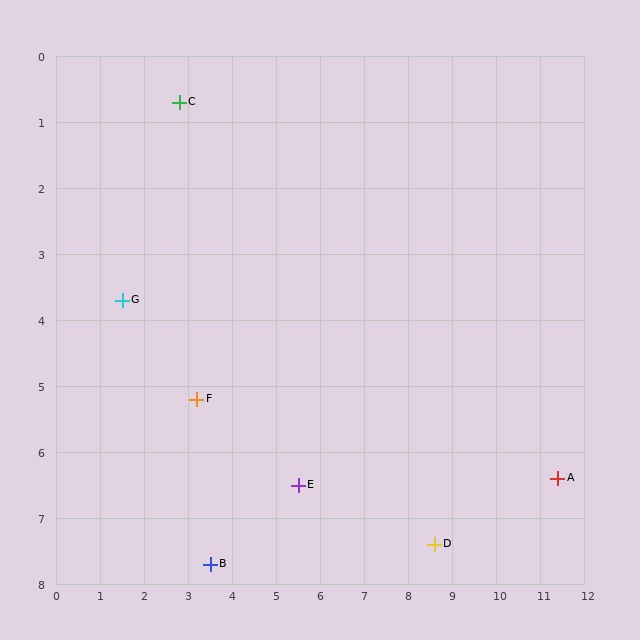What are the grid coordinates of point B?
Point B is at approximately (3.5, 7.7).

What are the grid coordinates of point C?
Point C is at approximately (2.8, 0.7).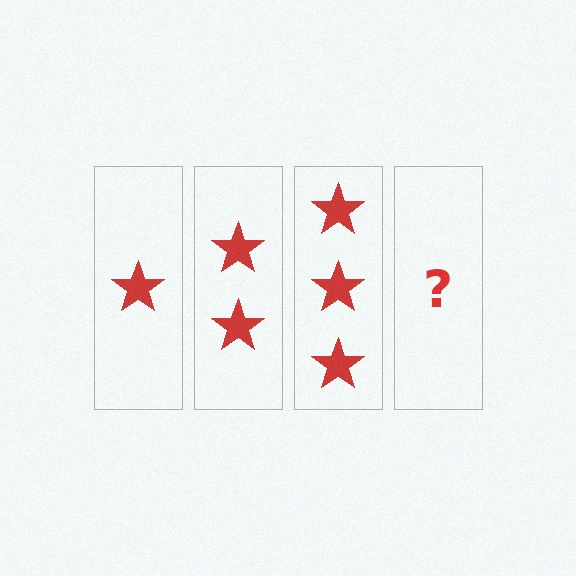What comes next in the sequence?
The next element should be 4 stars.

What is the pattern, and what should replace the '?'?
The pattern is that each step adds one more star. The '?' should be 4 stars.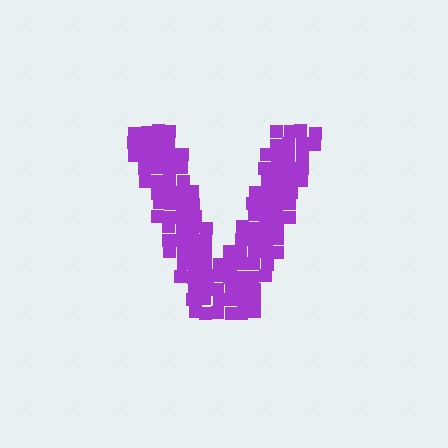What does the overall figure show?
The overall figure shows the letter V.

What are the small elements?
The small elements are squares.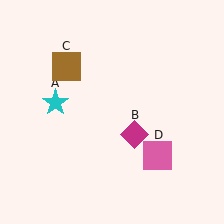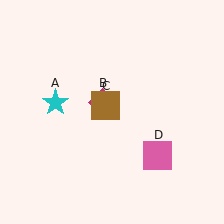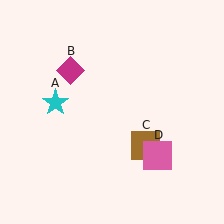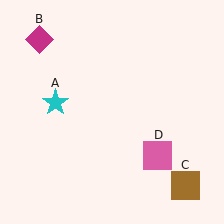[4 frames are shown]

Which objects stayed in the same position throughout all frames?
Cyan star (object A) and pink square (object D) remained stationary.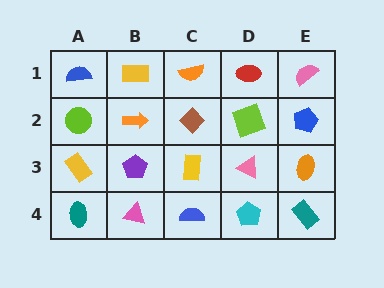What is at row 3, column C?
A yellow rectangle.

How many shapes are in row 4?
5 shapes.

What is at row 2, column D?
A lime square.